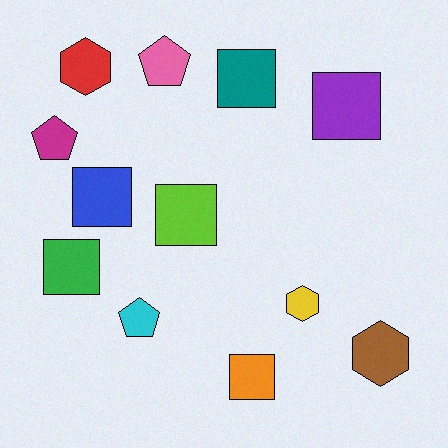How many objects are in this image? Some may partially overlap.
There are 12 objects.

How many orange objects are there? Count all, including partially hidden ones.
There is 1 orange object.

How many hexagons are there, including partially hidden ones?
There are 3 hexagons.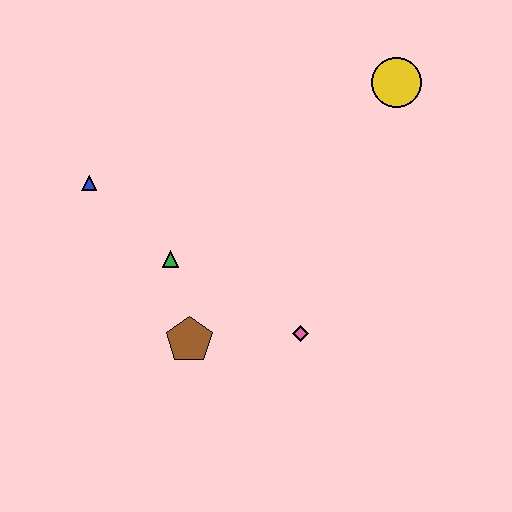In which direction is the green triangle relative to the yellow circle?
The green triangle is to the left of the yellow circle.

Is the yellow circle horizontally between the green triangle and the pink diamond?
No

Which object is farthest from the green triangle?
The yellow circle is farthest from the green triangle.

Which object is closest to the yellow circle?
The pink diamond is closest to the yellow circle.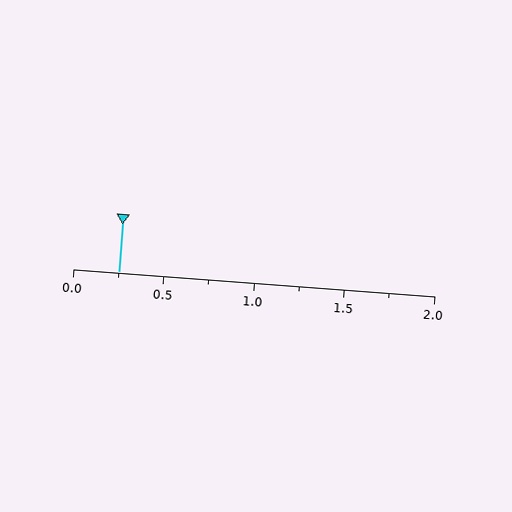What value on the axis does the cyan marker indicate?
The marker indicates approximately 0.25.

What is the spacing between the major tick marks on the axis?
The major ticks are spaced 0.5 apart.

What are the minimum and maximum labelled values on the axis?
The axis runs from 0.0 to 2.0.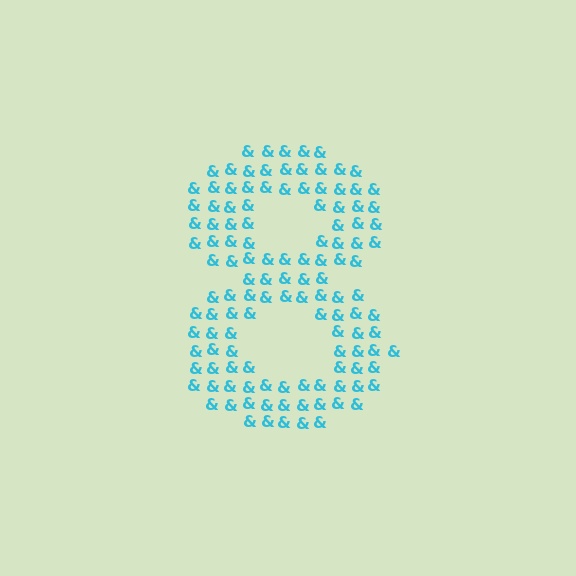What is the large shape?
The large shape is the digit 8.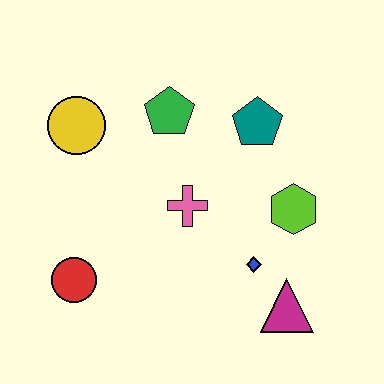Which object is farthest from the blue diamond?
The yellow circle is farthest from the blue diamond.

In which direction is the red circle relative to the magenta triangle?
The red circle is to the left of the magenta triangle.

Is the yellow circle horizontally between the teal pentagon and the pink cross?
No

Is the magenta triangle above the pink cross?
No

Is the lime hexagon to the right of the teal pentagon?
Yes